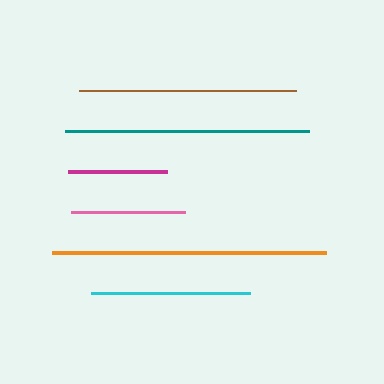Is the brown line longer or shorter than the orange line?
The orange line is longer than the brown line.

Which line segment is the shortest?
The magenta line is the shortest at approximately 99 pixels.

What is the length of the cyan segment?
The cyan segment is approximately 159 pixels long.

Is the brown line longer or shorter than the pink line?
The brown line is longer than the pink line.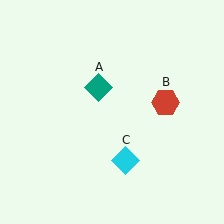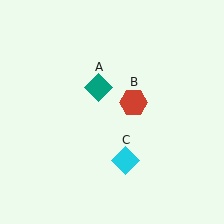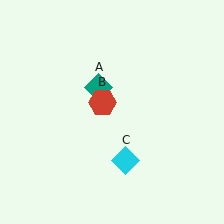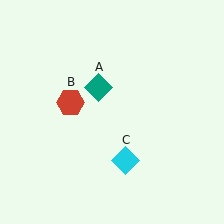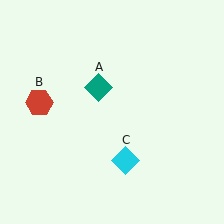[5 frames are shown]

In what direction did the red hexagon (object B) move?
The red hexagon (object B) moved left.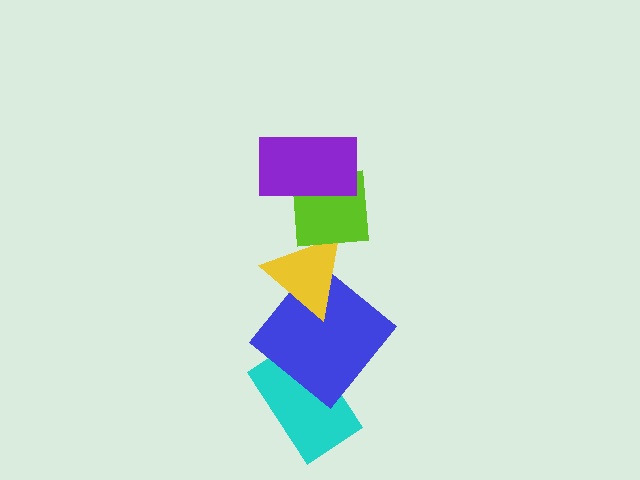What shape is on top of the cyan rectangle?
The blue diamond is on top of the cyan rectangle.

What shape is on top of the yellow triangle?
The lime square is on top of the yellow triangle.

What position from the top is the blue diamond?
The blue diamond is 4th from the top.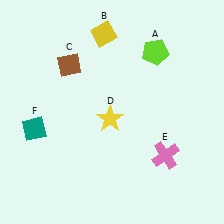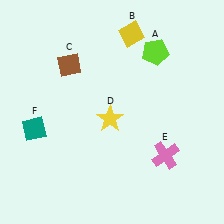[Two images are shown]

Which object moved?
The yellow diamond (B) moved right.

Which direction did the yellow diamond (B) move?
The yellow diamond (B) moved right.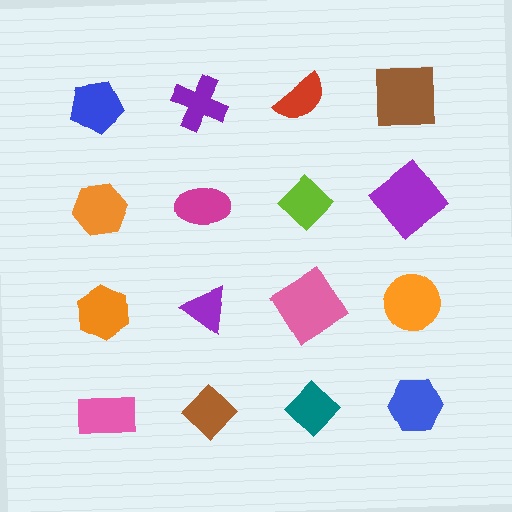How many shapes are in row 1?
4 shapes.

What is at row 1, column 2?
A purple cross.